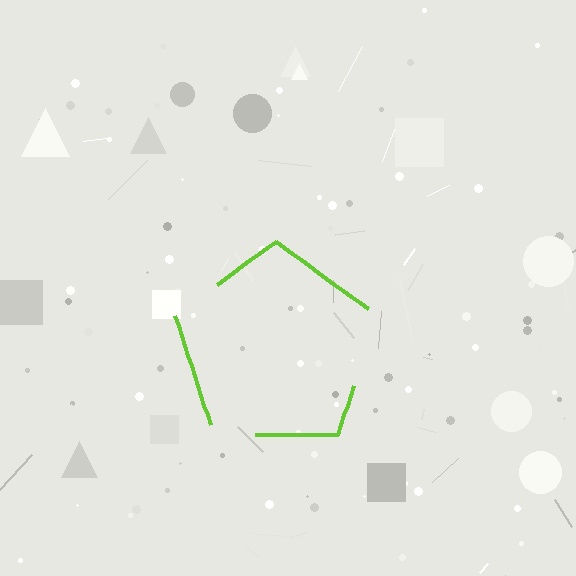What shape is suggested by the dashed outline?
The dashed outline suggests a pentagon.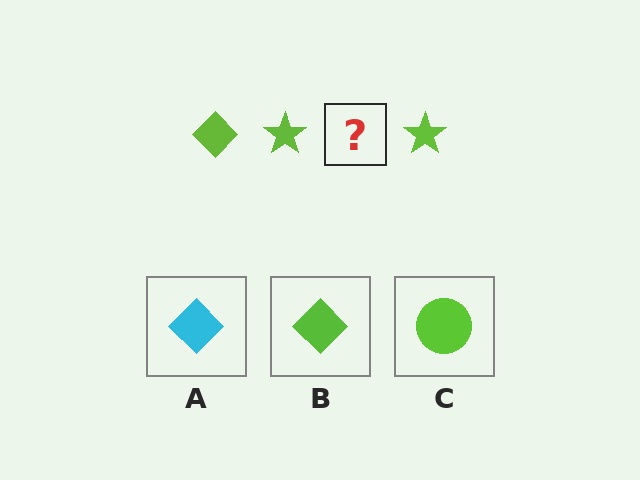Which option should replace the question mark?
Option B.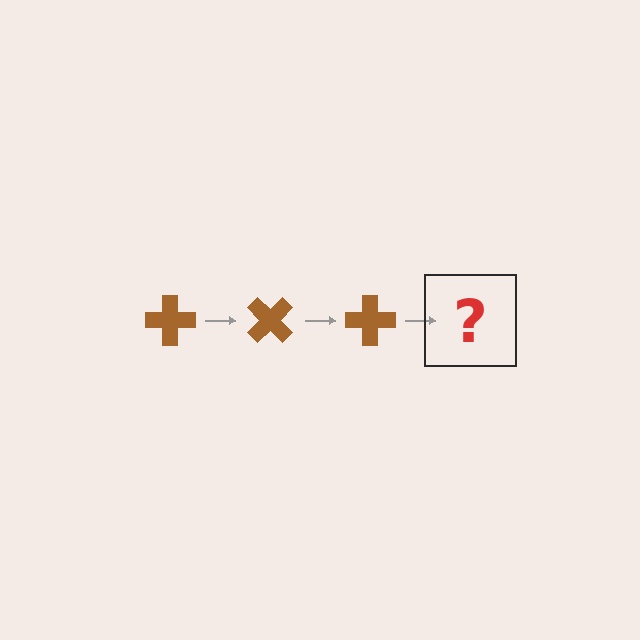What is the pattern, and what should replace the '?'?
The pattern is that the cross rotates 45 degrees each step. The '?' should be a brown cross rotated 135 degrees.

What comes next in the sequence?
The next element should be a brown cross rotated 135 degrees.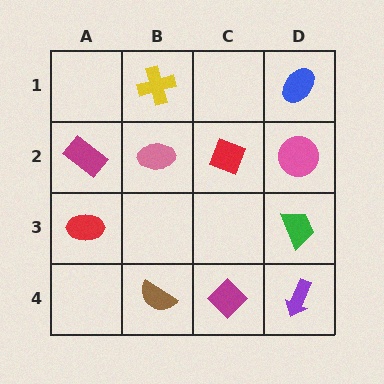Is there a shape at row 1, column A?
No, that cell is empty.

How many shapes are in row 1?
2 shapes.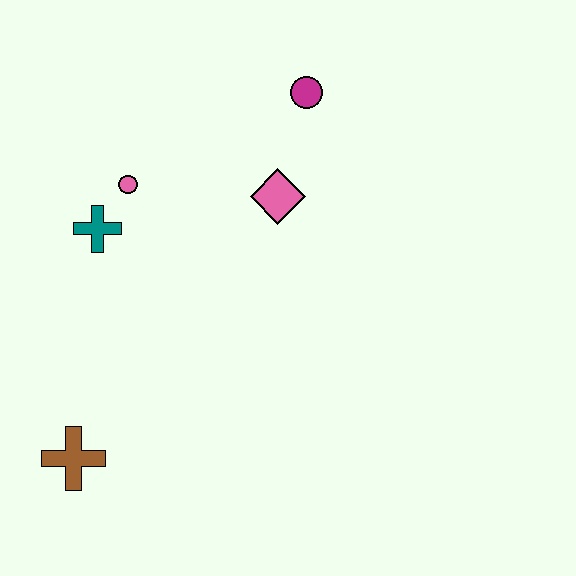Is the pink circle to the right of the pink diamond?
No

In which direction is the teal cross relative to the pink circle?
The teal cross is below the pink circle.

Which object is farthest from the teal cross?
The magenta circle is farthest from the teal cross.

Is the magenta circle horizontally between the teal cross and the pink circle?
No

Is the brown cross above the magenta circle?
No